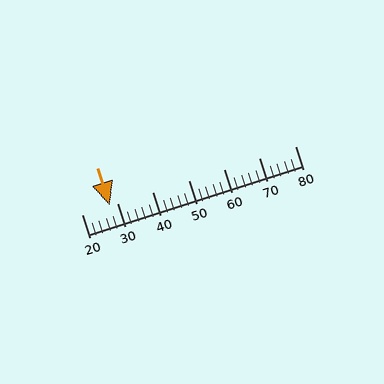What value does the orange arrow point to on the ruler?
The orange arrow points to approximately 28.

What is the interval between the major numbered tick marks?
The major tick marks are spaced 10 units apart.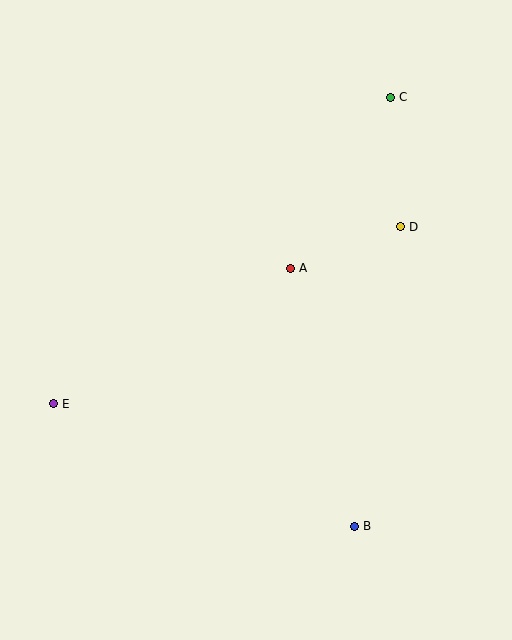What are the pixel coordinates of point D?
Point D is at (401, 227).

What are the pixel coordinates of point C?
Point C is at (391, 97).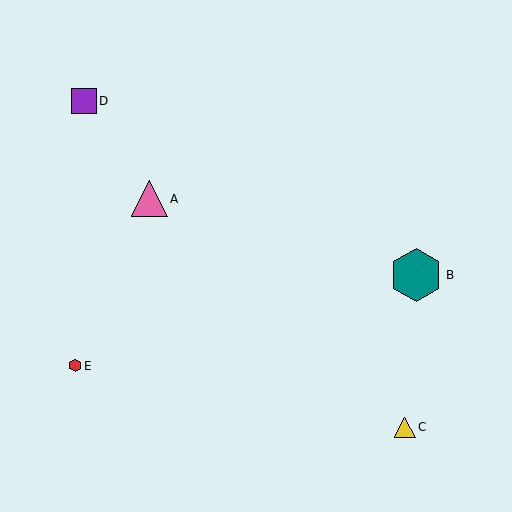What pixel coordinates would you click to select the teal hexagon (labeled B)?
Click at (416, 275) to select the teal hexagon B.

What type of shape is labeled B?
Shape B is a teal hexagon.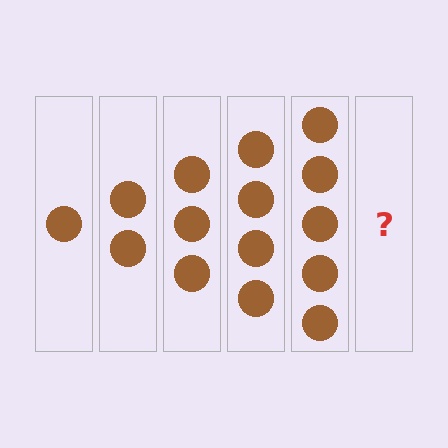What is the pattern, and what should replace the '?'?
The pattern is that each step adds one more circle. The '?' should be 6 circles.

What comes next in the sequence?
The next element should be 6 circles.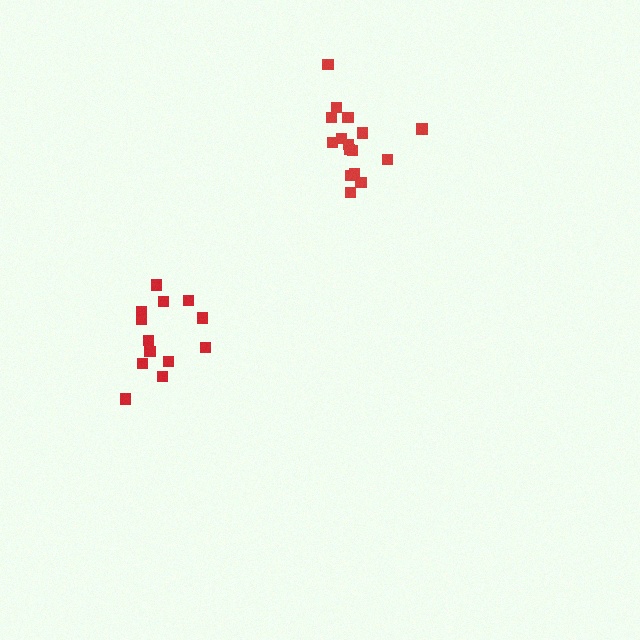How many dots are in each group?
Group 1: 16 dots, Group 2: 13 dots (29 total).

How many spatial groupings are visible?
There are 2 spatial groupings.